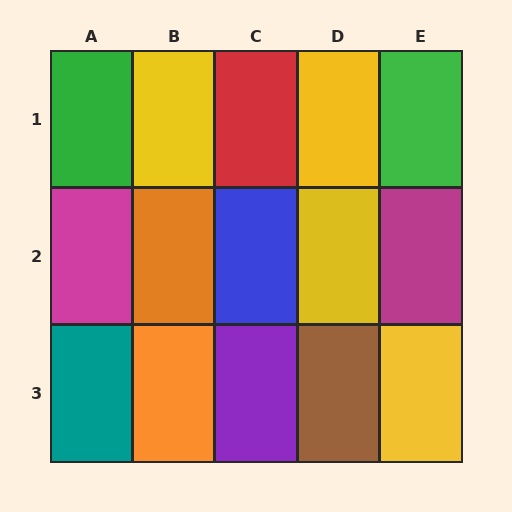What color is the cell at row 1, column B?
Yellow.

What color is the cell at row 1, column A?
Green.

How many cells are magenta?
2 cells are magenta.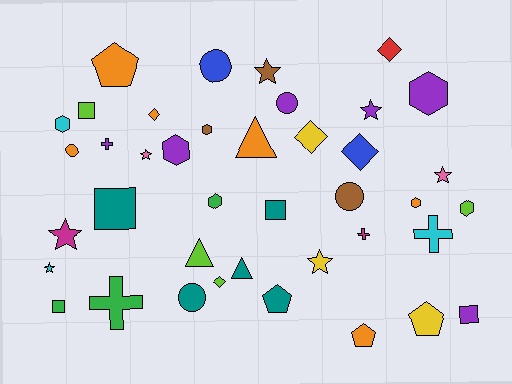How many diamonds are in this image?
There are 5 diamonds.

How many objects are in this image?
There are 40 objects.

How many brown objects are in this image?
There are 3 brown objects.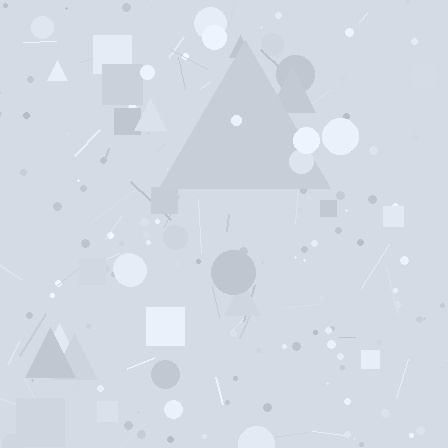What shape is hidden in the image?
A triangle is hidden in the image.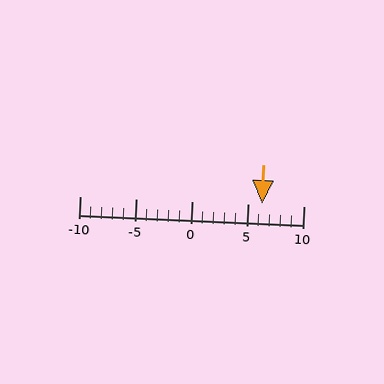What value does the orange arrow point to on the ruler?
The orange arrow points to approximately 6.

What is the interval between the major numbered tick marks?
The major tick marks are spaced 5 units apart.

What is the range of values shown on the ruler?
The ruler shows values from -10 to 10.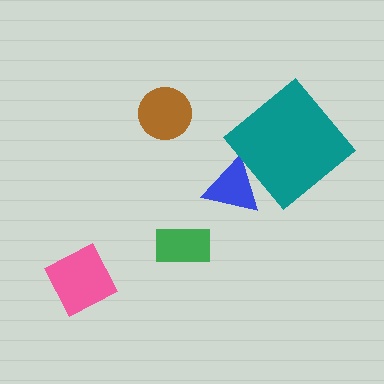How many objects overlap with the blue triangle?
1 object overlaps with the blue triangle.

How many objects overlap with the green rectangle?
0 objects overlap with the green rectangle.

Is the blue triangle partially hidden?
Yes, it is partially covered by another shape.